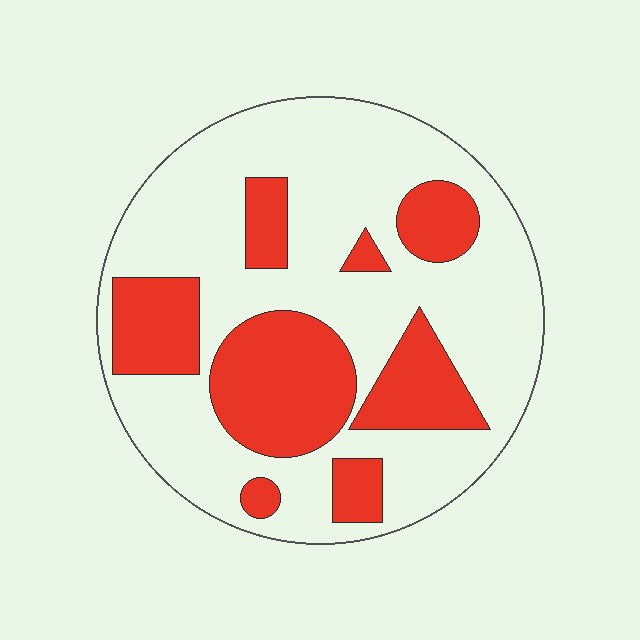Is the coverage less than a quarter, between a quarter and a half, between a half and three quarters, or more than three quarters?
Between a quarter and a half.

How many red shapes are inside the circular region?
8.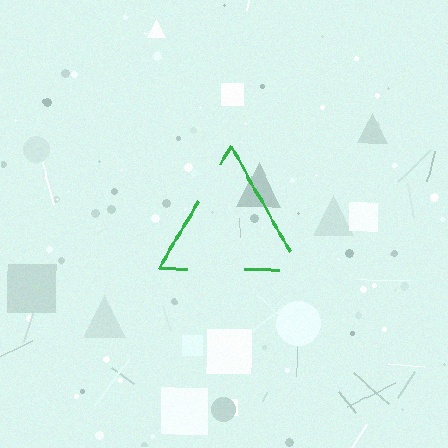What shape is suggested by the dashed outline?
The dashed outline suggests a triangle.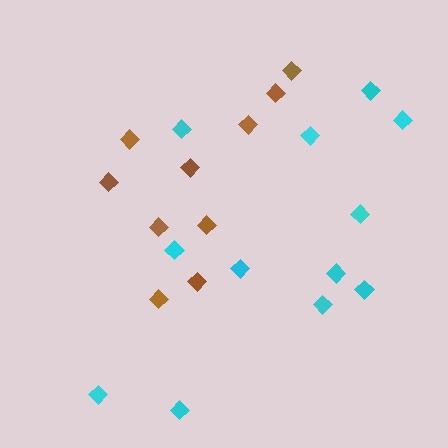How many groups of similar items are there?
There are 2 groups: one group of cyan diamonds (12) and one group of brown diamonds (10).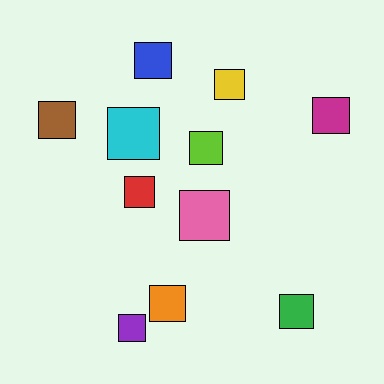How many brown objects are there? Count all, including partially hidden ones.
There is 1 brown object.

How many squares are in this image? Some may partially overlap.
There are 11 squares.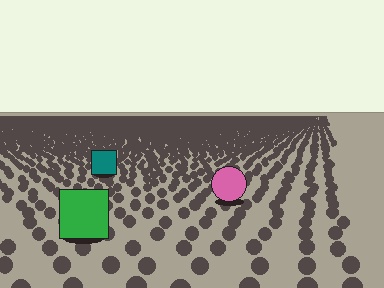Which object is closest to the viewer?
The green square is closest. The texture marks near it are larger and more spread out.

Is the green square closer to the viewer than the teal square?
Yes. The green square is closer — you can tell from the texture gradient: the ground texture is coarser near it.